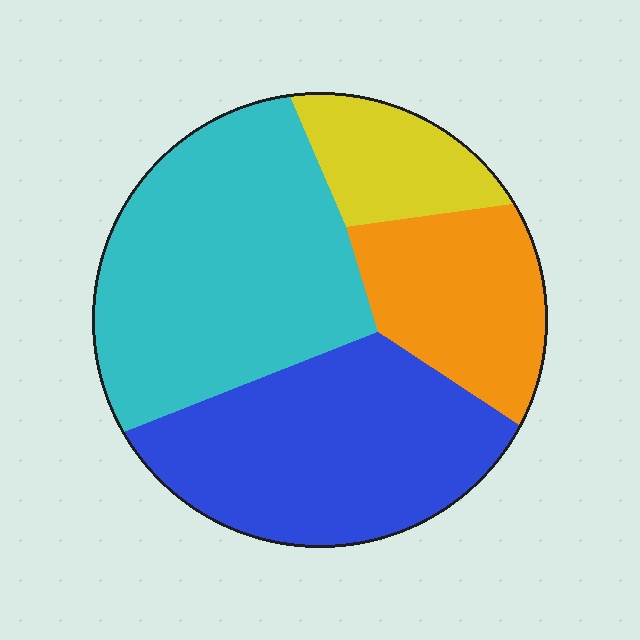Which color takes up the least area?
Yellow, at roughly 10%.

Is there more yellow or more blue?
Blue.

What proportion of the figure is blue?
Blue takes up about one third (1/3) of the figure.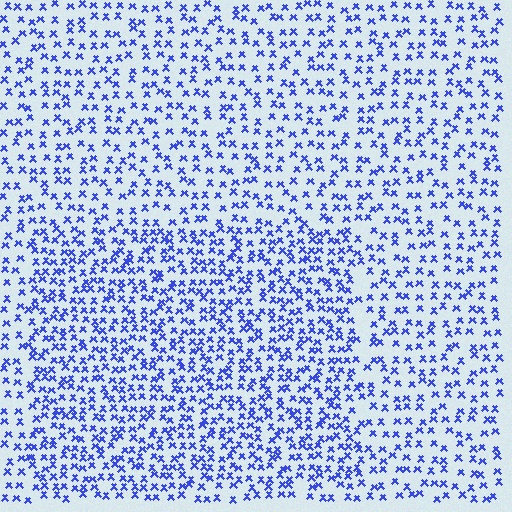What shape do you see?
I see a rectangle.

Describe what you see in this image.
The image contains small blue elements arranged at two different densities. A rectangle-shaped region is visible where the elements are more densely packed than the surrounding area.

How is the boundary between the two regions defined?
The boundary is defined by a change in element density (approximately 1.6x ratio). All elements are the same color, size, and shape.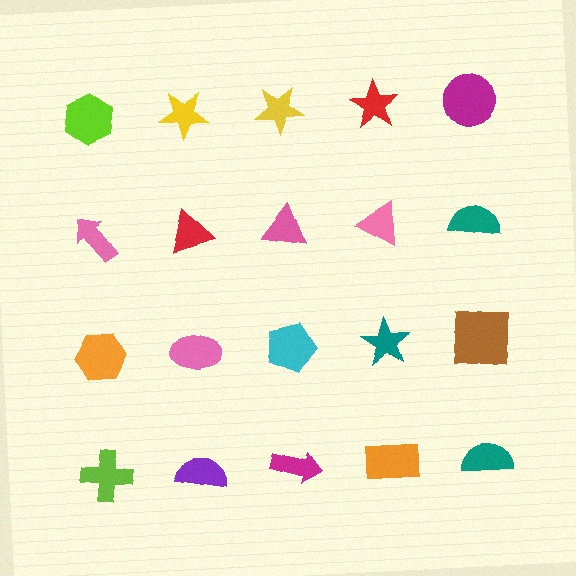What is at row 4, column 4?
An orange rectangle.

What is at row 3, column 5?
A brown square.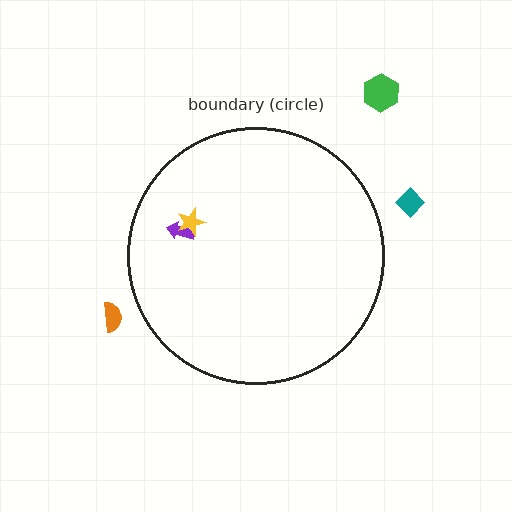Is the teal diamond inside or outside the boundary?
Outside.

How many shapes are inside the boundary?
2 inside, 3 outside.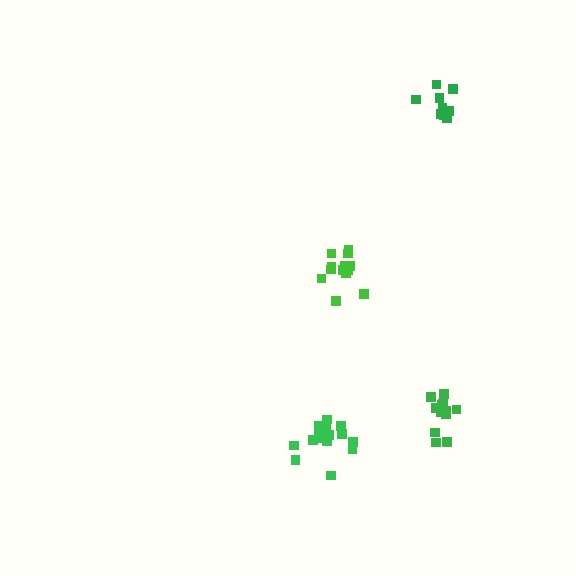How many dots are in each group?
Group 1: 13 dots, Group 2: 13 dots, Group 3: 10 dots, Group 4: 16 dots (52 total).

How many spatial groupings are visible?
There are 4 spatial groupings.